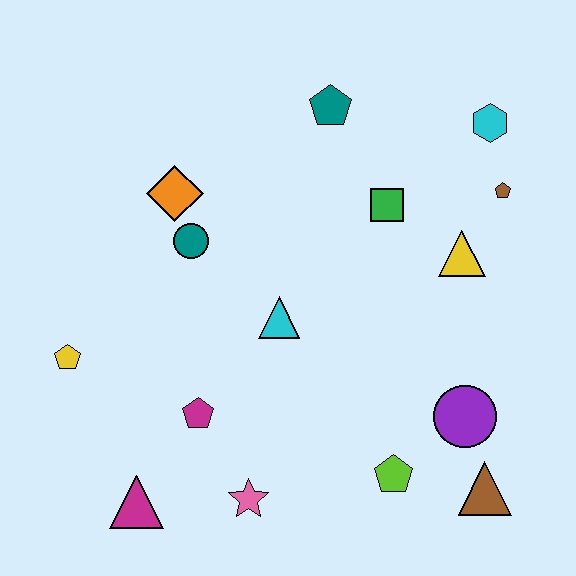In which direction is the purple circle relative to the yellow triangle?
The purple circle is below the yellow triangle.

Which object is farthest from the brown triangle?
The yellow pentagon is farthest from the brown triangle.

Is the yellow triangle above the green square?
No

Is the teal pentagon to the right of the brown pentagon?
No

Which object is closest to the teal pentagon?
The green square is closest to the teal pentagon.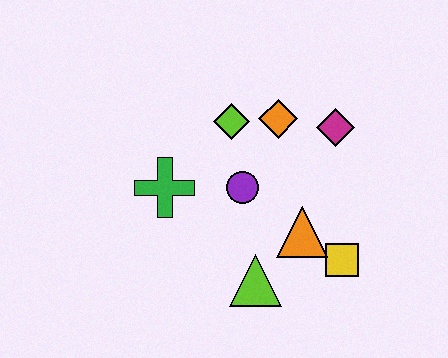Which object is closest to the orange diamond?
The lime diamond is closest to the orange diamond.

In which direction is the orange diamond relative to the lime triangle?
The orange diamond is above the lime triangle.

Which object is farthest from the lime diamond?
The yellow square is farthest from the lime diamond.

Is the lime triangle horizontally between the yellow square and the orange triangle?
No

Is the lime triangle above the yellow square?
No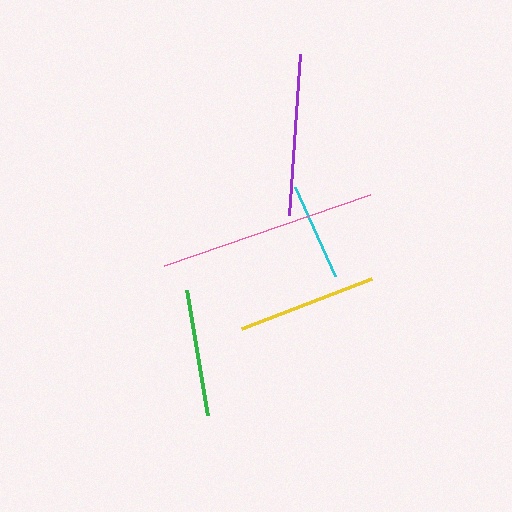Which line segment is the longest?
The pink line is the longest at approximately 218 pixels.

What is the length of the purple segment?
The purple segment is approximately 161 pixels long.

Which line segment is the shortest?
The cyan line is the shortest at approximately 97 pixels.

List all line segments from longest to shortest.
From longest to shortest: pink, purple, yellow, green, cyan.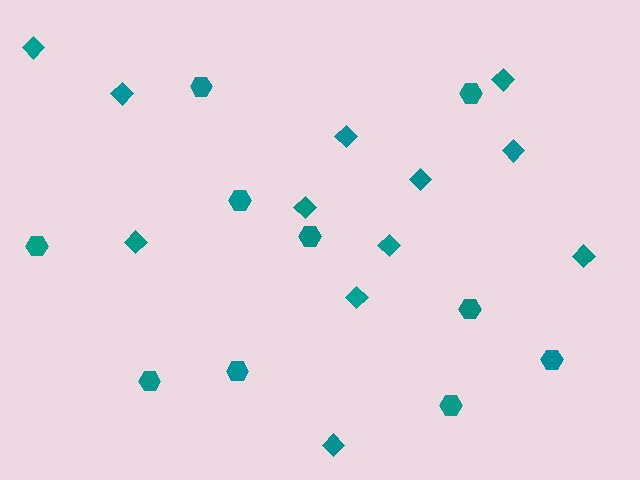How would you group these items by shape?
There are 2 groups: one group of hexagons (10) and one group of diamonds (12).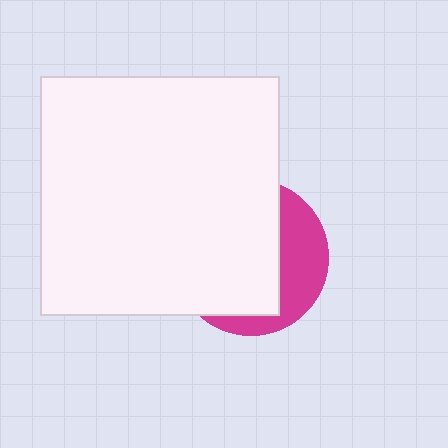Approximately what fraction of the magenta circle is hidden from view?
Roughly 66% of the magenta circle is hidden behind the white square.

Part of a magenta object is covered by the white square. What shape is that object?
It is a circle.